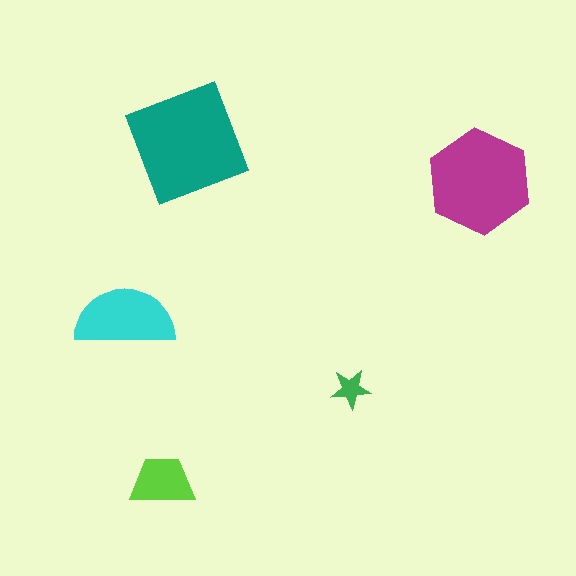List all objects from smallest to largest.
The green star, the lime trapezoid, the cyan semicircle, the magenta hexagon, the teal square.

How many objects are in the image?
There are 5 objects in the image.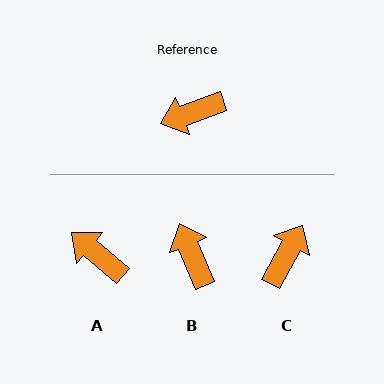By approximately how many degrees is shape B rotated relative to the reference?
Approximately 87 degrees clockwise.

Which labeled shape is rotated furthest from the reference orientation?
C, about 139 degrees away.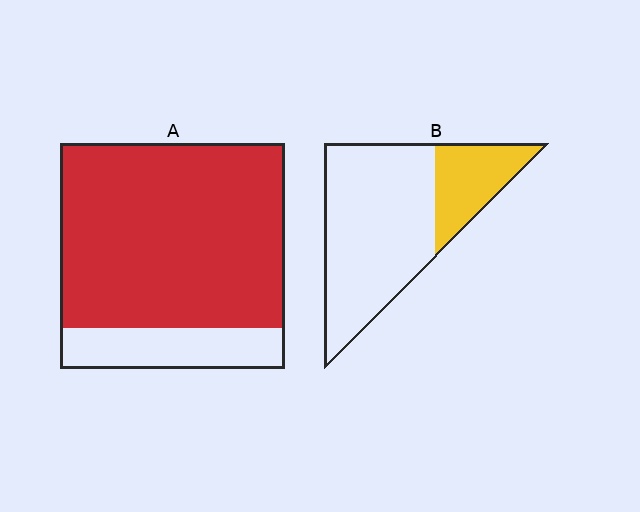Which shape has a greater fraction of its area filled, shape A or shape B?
Shape A.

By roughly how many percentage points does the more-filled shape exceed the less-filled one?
By roughly 55 percentage points (A over B).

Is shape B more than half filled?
No.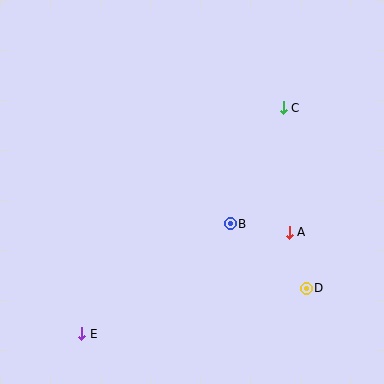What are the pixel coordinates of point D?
Point D is at (306, 288).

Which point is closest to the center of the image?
Point B at (230, 224) is closest to the center.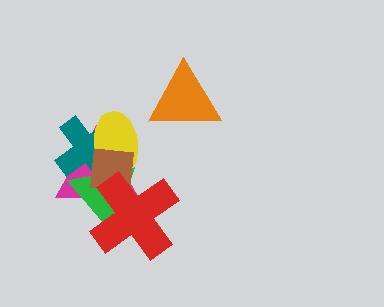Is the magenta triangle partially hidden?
Yes, it is partially covered by another shape.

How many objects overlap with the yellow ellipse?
4 objects overlap with the yellow ellipse.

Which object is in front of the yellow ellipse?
The brown square is in front of the yellow ellipse.